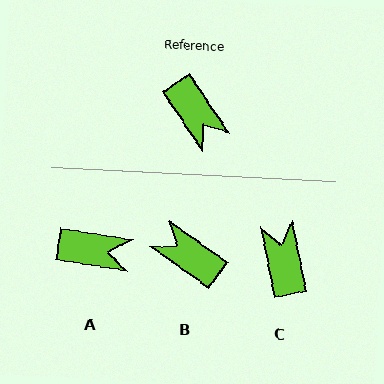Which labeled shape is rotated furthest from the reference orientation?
B, about 159 degrees away.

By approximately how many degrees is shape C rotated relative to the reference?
Approximately 157 degrees counter-clockwise.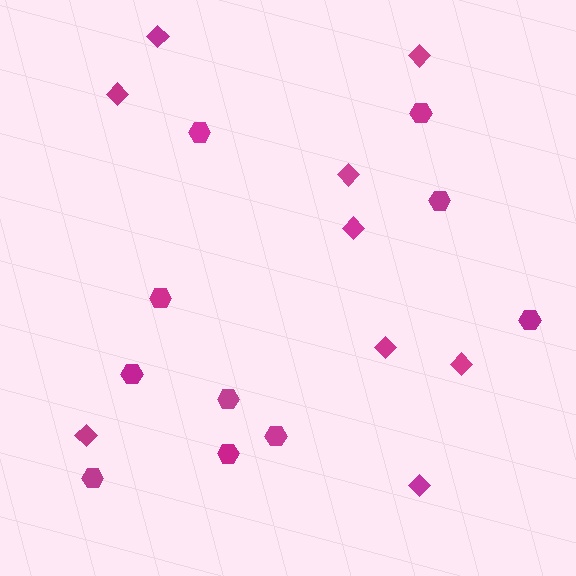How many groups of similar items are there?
There are 2 groups: one group of hexagons (10) and one group of diamonds (9).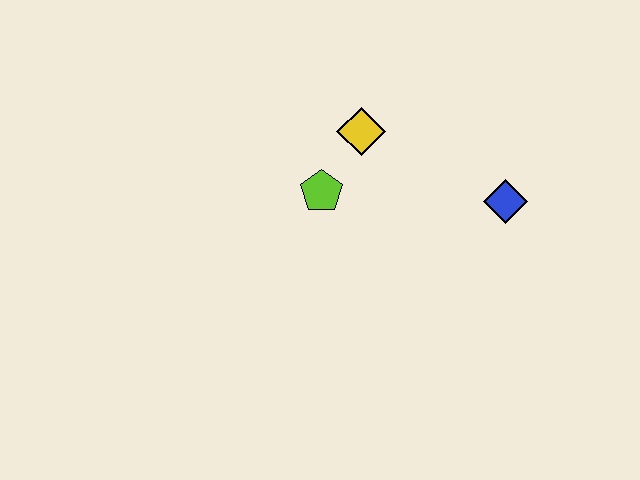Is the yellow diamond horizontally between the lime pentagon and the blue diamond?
Yes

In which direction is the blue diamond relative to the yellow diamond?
The blue diamond is to the right of the yellow diamond.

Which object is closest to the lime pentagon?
The yellow diamond is closest to the lime pentagon.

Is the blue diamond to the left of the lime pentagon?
No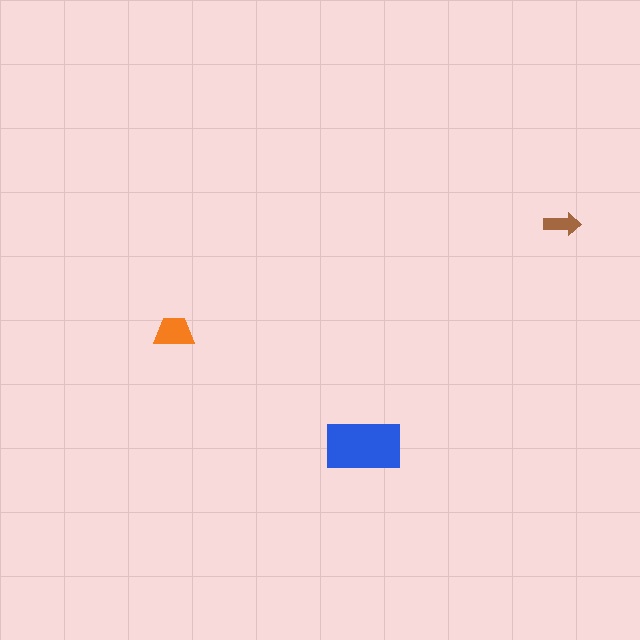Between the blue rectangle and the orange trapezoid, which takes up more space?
The blue rectangle.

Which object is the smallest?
The brown arrow.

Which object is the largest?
The blue rectangle.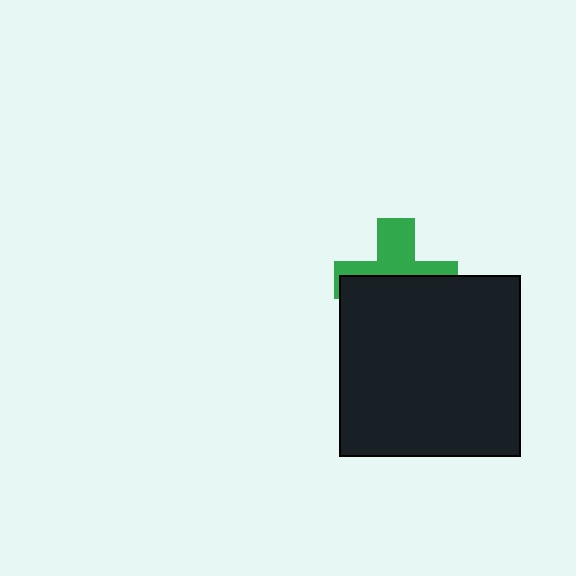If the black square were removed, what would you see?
You would see the complete green cross.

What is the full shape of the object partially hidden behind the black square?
The partially hidden object is a green cross.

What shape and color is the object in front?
The object in front is a black square.